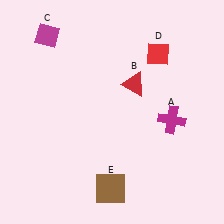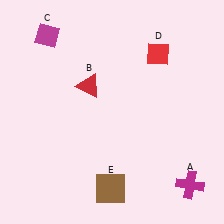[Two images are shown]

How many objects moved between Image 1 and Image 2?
2 objects moved between the two images.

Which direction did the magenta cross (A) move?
The magenta cross (A) moved down.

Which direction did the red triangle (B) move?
The red triangle (B) moved left.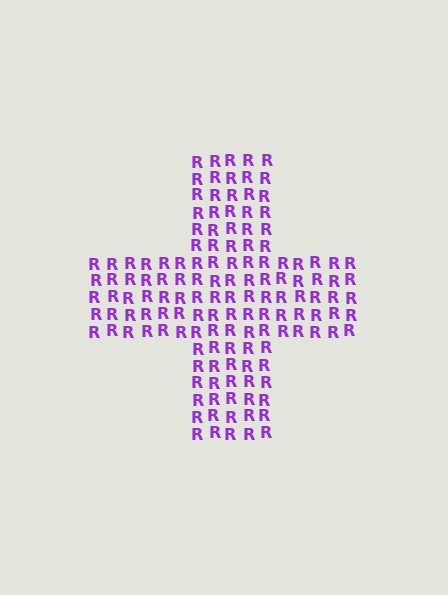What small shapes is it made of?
It is made of small letter R's.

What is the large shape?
The large shape is a cross.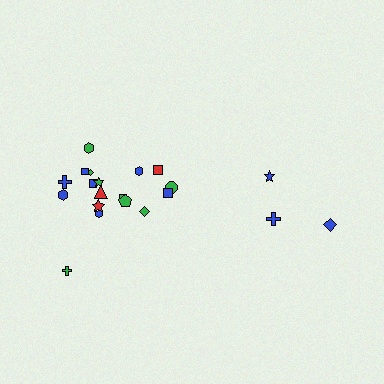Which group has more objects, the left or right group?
The left group.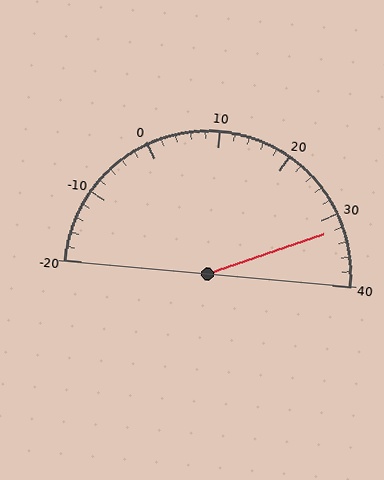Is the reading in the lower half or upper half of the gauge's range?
The reading is in the upper half of the range (-20 to 40).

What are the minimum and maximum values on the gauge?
The gauge ranges from -20 to 40.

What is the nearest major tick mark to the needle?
The nearest major tick mark is 30.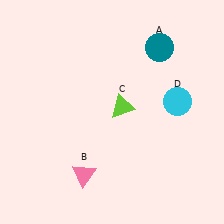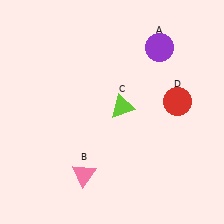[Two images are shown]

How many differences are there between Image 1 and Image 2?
There are 2 differences between the two images.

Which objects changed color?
A changed from teal to purple. D changed from cyan to red.